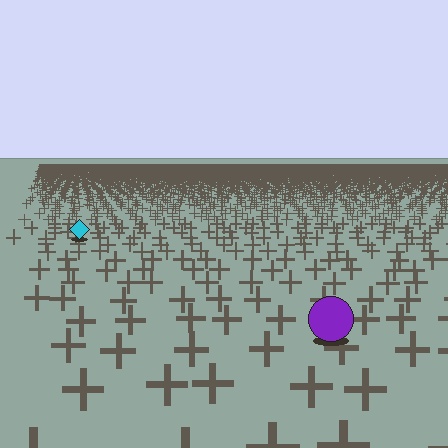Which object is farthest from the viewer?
The cyan diamond is farthest from the viewer. It appears smaller and the ground texture around it is denser.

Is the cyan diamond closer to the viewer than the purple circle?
No. The purple circle is closer — you can tell from the texture gradient: the ground texture is coarser near it.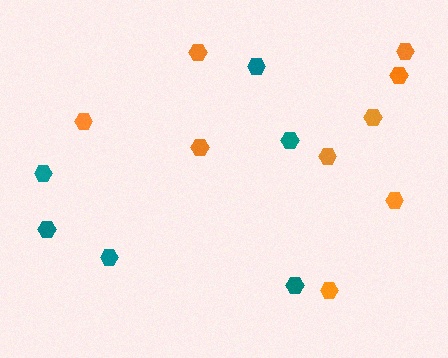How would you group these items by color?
There are 2 groups: one group of teal hexagons (6) and one group of orange hexagons (9).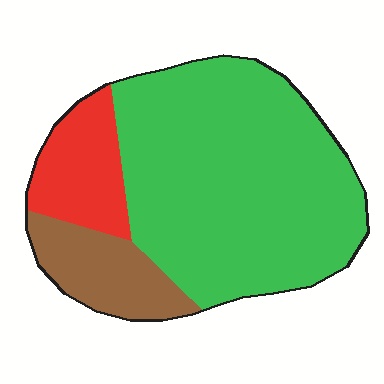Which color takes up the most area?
Green, at roughly 70%.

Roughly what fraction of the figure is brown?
Brown covers roughly 15% of the figure.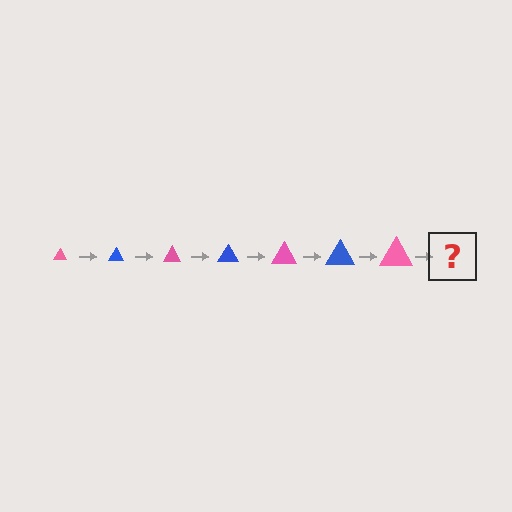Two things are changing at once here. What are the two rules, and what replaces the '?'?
The two rules are that the triangle grows larger each step and the color cycles through pink and blue. The '?' should be a blue triangle, larger than the previous one.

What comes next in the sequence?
The next element should be a blue triangle, larger than the previous one.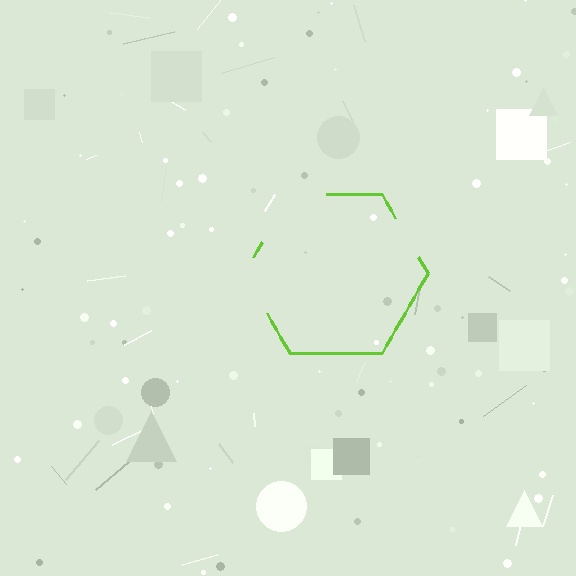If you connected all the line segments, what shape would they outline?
They would outline a hexagon.